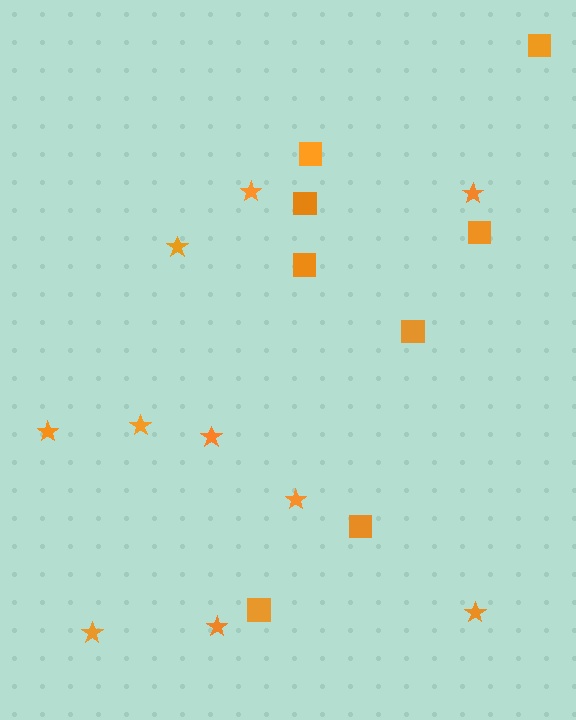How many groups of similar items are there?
There are 2 groups: one group of stars (10) and one group of squares (8).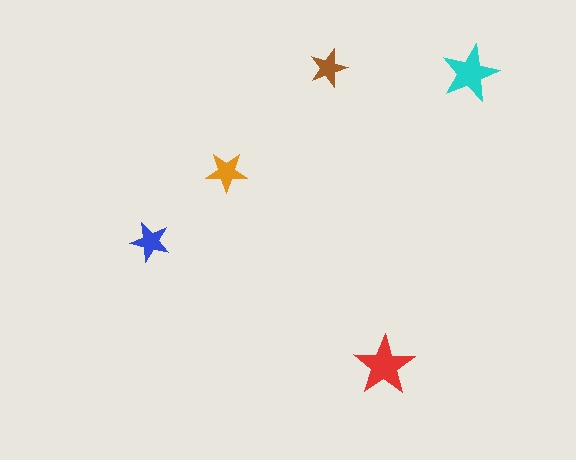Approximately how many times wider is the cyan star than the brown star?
About 1.5 times wider.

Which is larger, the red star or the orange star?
The red one.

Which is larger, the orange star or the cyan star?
The cyan one.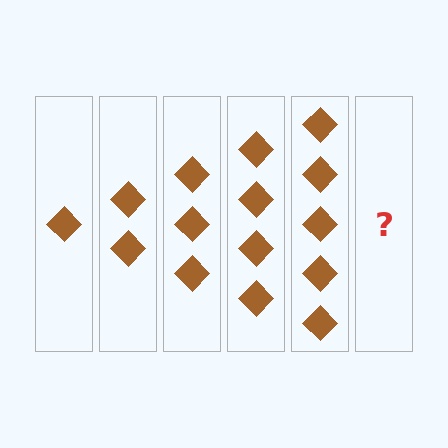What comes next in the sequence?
The next element should be 6 diamonds.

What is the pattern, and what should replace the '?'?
The pattern is that each step adds one more diamond. The '?' should be 6 diamonds.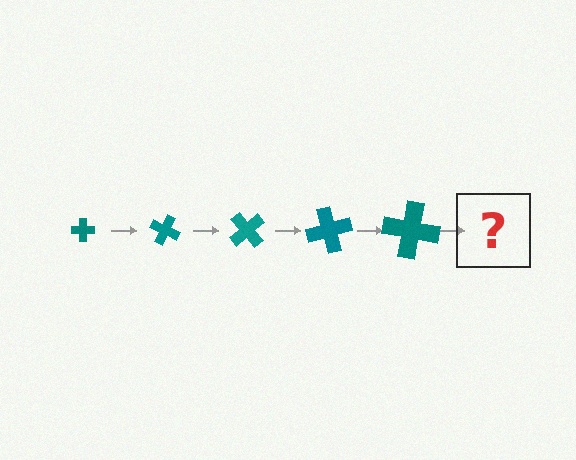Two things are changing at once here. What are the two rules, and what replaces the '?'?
The two rules are that the cross grows larger each step and it rotates 25 degrees each step. The '?' should be a cross, larger than the previous one and rotated 125 degrees from the start.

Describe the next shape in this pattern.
It should be a cross, larger than the previous one and rotated 125 degrees from the start.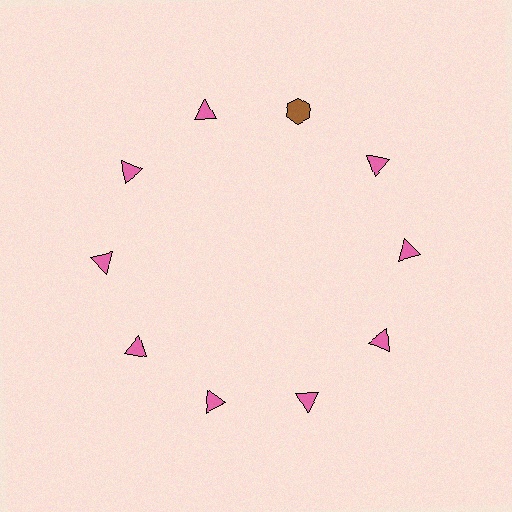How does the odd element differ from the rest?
It differs in both color (brown instead of pink) and shape (hexagon instead of triangle).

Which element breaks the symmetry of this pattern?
The brown hexagon at roughly the 1 o'clock position breaks the symmetry. All other shapes are pink triangles.